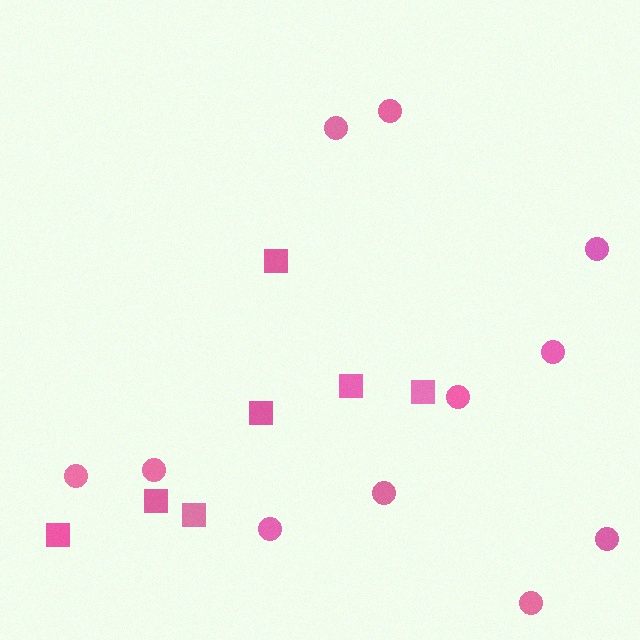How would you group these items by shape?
There are 2 groups: one group of squares (7) and one group of circles (11).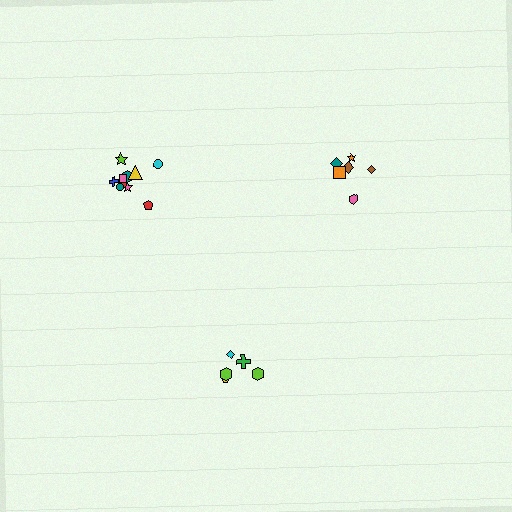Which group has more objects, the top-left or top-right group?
The top-left group.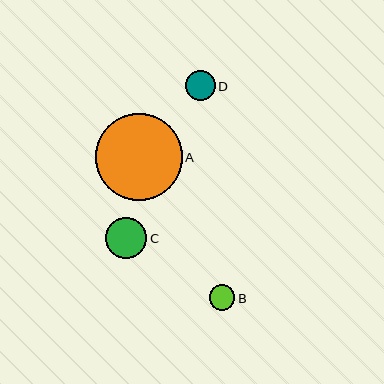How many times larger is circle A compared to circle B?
Circle A is approximately 3.4 times the size of circle B.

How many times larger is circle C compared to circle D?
Circle C is approximately 1.4 times the size of circle D.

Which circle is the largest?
Circle A is the largest with a size of approximately 87 pixels.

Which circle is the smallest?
Circle B is the smallest with a size of approximately 26 pixels.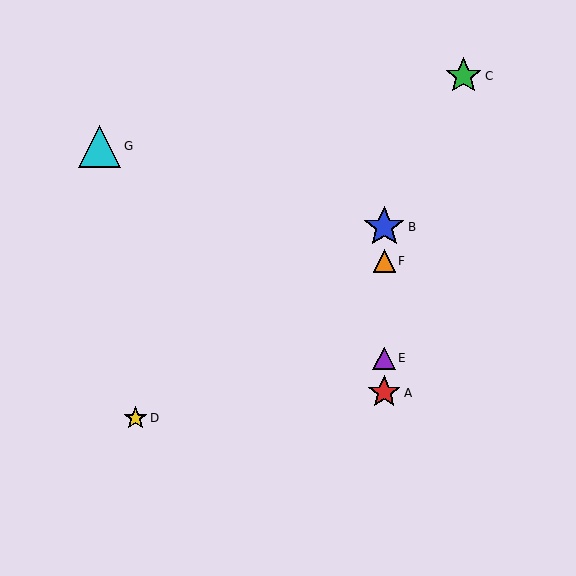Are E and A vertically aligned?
Yes, both are at x≈384.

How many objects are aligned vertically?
4 objects (A, B, E, F) are aligned vertically.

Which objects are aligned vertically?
Objects A, B, E, F are aligned vertically.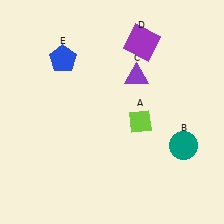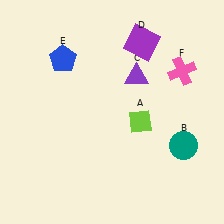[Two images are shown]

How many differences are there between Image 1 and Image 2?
There is 1 difference between the two images.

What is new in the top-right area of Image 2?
A pink cross (F) was added in the top-right area of Image 2.